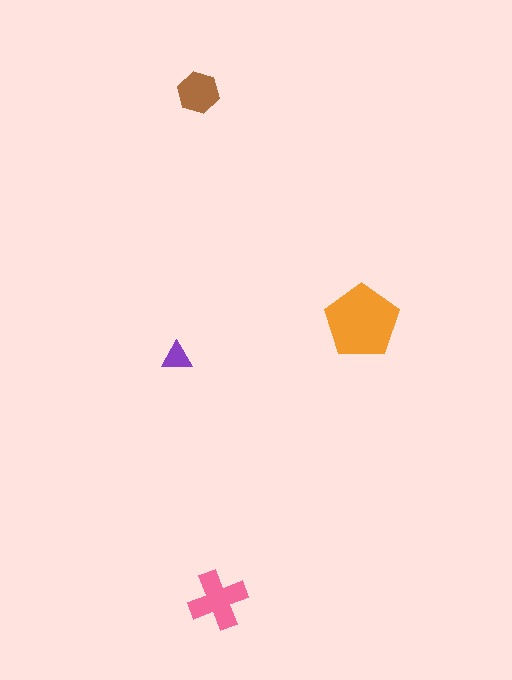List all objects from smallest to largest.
The purple triangle, the brown hexagon, the pink cross, the orange pentagon.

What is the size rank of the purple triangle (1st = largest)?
4th.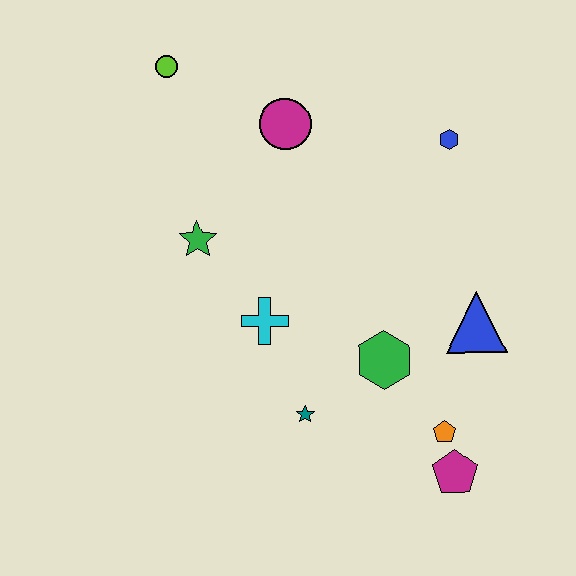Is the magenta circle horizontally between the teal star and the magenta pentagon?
No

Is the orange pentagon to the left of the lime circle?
No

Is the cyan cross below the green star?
Yes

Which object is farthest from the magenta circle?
The magenta pentagon is farthest from the magenta circle.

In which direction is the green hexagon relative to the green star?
The green hexagon is to the right of the green star.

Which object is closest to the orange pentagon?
The magenta pentagon is closest to the orange pentagon.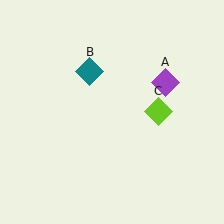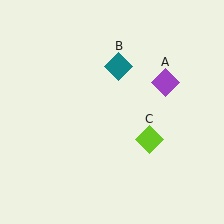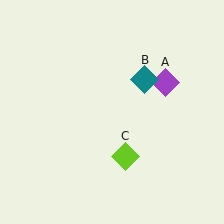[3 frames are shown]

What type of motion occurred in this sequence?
The teal diamond (object B), lime diamond (object C) rotated clockwise around the center of the scene.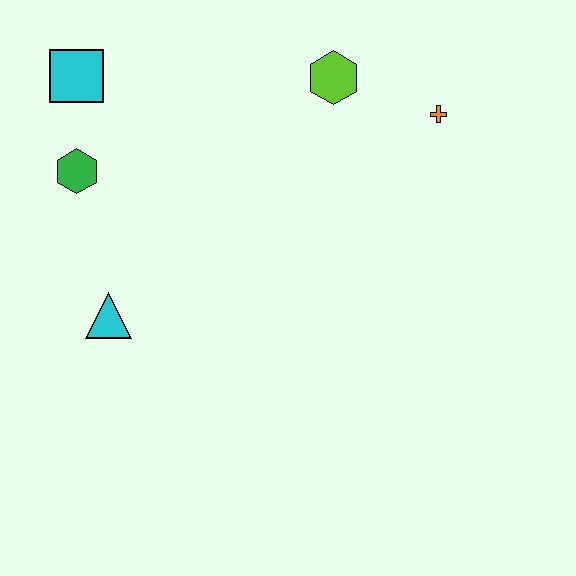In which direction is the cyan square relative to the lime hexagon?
The cyan square is to the left of the lime hexagon.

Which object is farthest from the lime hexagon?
The cyan triangle is farthest from the lime hexagon.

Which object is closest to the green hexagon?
The cyan square is closest to the green hexagon.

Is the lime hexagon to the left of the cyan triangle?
No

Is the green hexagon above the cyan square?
No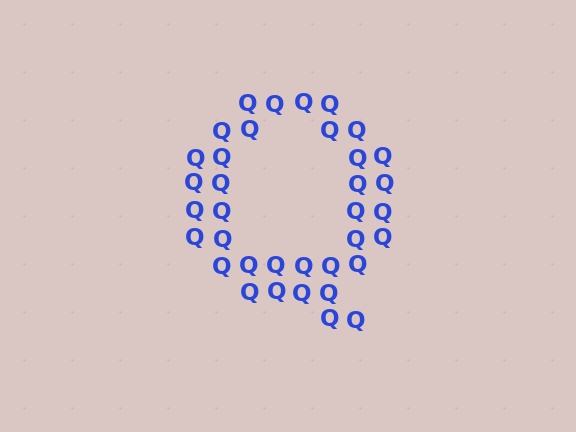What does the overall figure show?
The overall figure shows the letter Q.